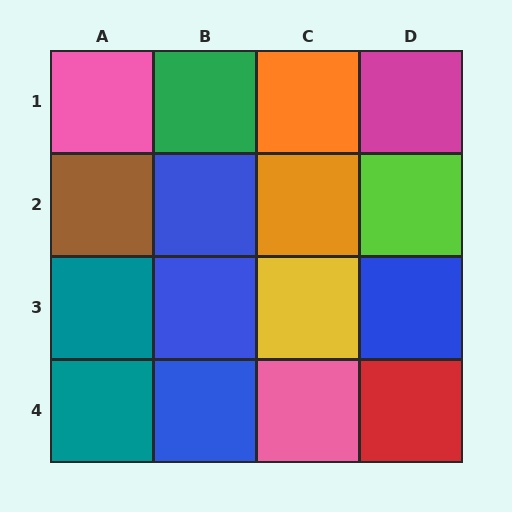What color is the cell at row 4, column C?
Pink.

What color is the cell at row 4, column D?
Red.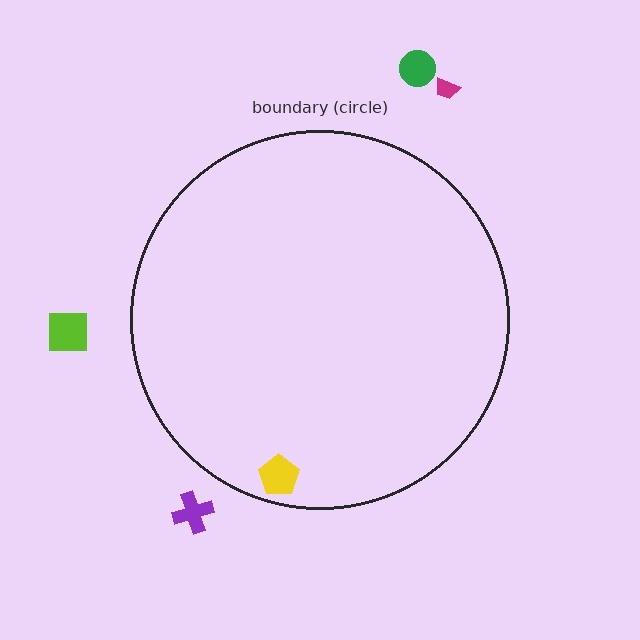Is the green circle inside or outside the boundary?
Outside.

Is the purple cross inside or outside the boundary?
Outside.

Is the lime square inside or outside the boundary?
Outside.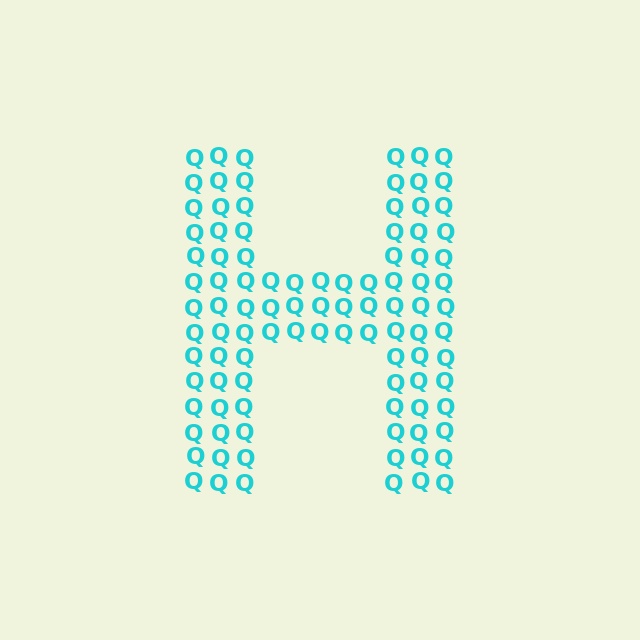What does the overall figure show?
The overall figure shows the letter H.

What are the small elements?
The small elements are letter Q's.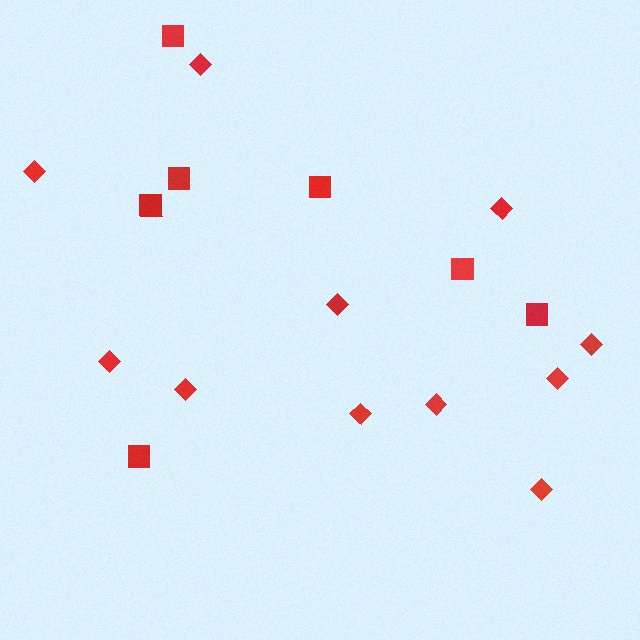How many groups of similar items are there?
There are 2 groups: one group of squares (7) and one group of diamonds (11).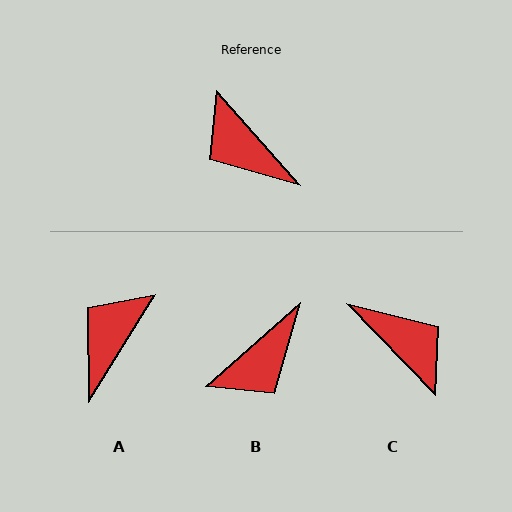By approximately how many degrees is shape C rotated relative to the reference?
Approximately 178 degrees clockwise.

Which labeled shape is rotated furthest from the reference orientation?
C, about 178 degrees away.